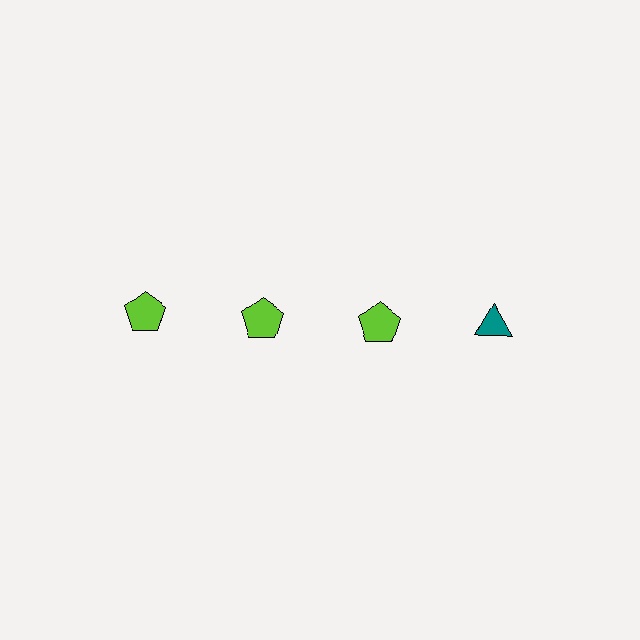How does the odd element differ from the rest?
It differs in both color (teal instead of lime) and shape (triangle instead of pentagon).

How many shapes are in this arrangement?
There are 4 shapes arranged in a grid pattern.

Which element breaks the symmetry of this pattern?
The teal triangle in the top row, second from right column breaks the symmetry. All other shapes are lime pentagons.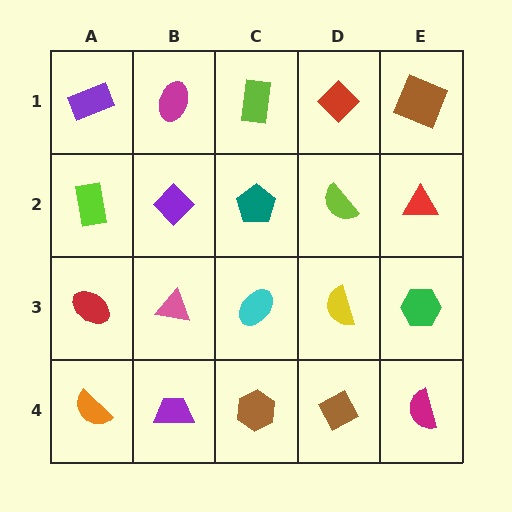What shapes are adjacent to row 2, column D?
A red diamond (row 1, column D), a yellow semicircle (row 3, column D), a teal pentagon (row 2, column C), a red triangle (row 2, column E).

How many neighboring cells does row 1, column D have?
3.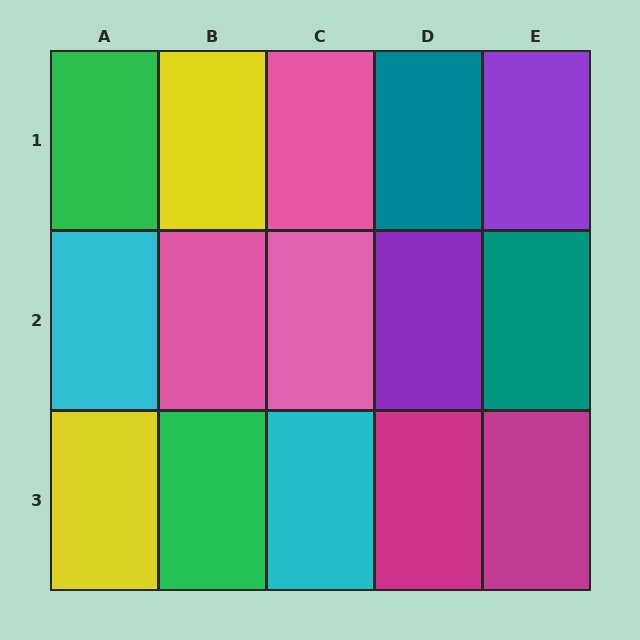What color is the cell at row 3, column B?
Green.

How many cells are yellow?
2 cells are yellow.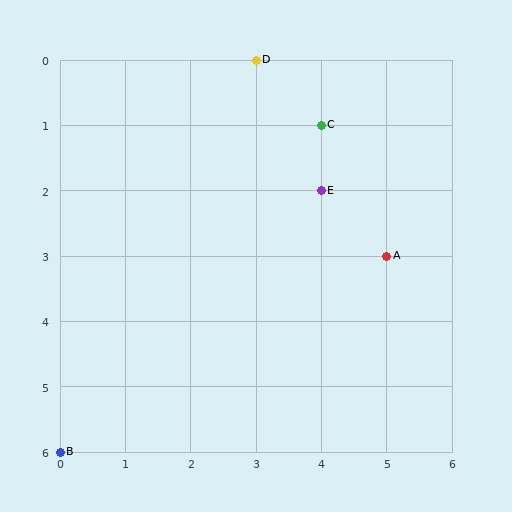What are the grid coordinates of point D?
Point D is at grid coordinates (3, 0).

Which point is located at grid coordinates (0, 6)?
Point B is at (0, 6).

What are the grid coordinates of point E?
Point E is at grid coordinates (4, 2).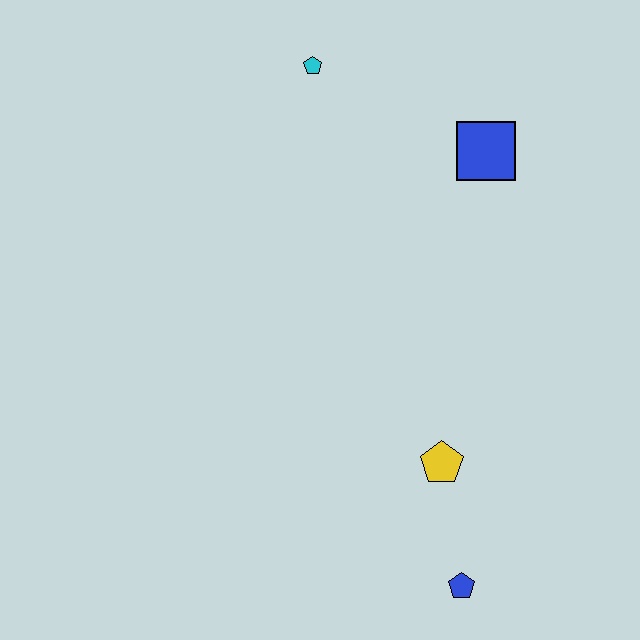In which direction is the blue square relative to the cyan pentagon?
The blue square is to the right of the cyan pentagon.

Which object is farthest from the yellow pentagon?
The cyan pentagon is farthest from the yellow pentagon.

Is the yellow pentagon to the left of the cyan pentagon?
No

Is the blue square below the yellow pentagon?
No